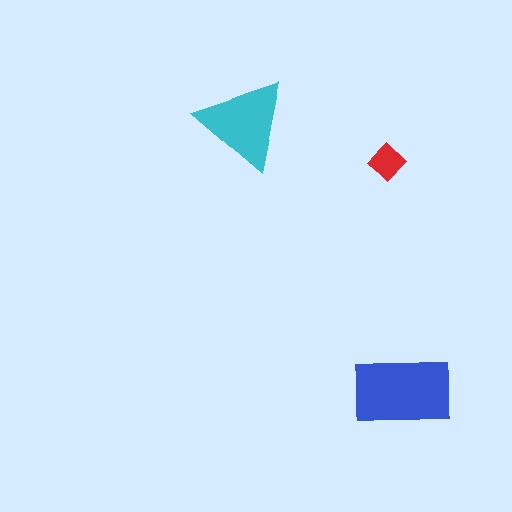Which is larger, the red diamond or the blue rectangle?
The blue rectangle.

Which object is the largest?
The blue rectangle.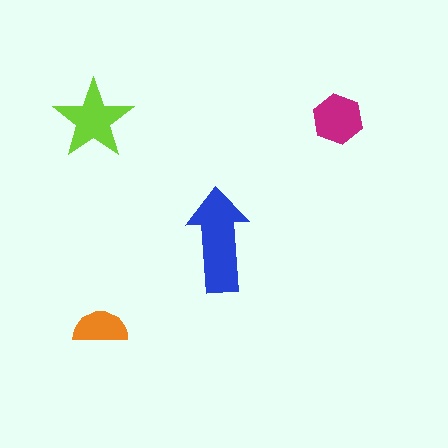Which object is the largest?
The blue arrow.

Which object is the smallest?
The orange semicircle.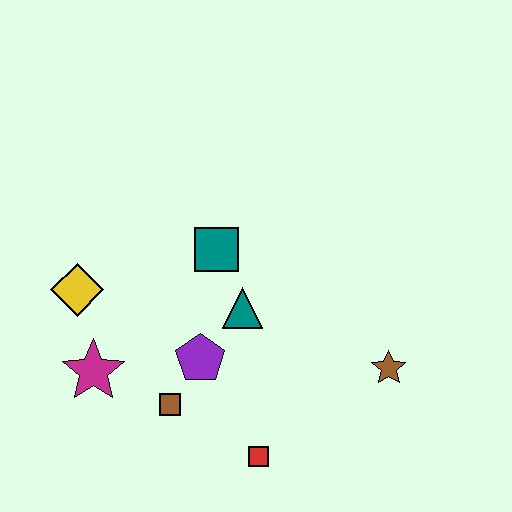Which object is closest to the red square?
The brown square is closest to the red square.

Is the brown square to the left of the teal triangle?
Yes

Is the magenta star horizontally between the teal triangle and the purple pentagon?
No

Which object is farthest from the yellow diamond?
The brown star is farthest from the yellow diamond.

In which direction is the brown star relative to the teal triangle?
The brown star is to the right of the teal triangle.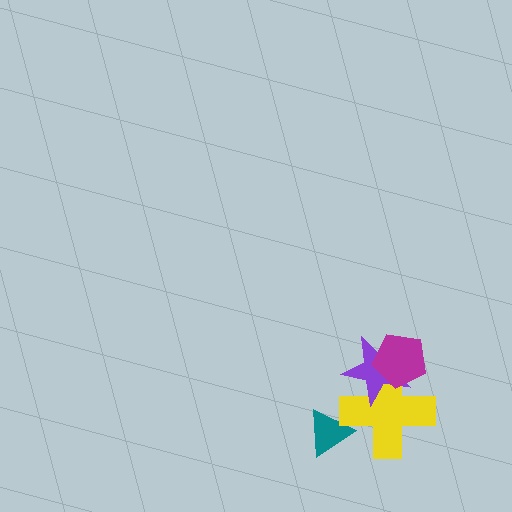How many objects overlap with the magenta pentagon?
2 objects overlap with the magenta pentagon.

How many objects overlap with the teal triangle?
1 object overlaps with the teal triangle.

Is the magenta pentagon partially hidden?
No, no other shape covers it.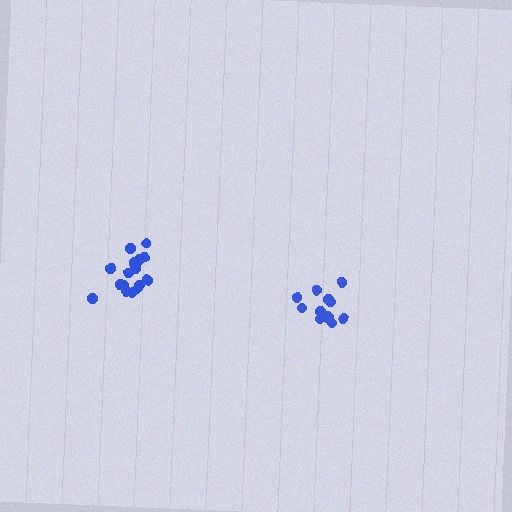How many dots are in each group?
Group 1: 12 dots, Group 2: 16 dots (28 total).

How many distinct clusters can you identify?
There are 2 distinct clusters.